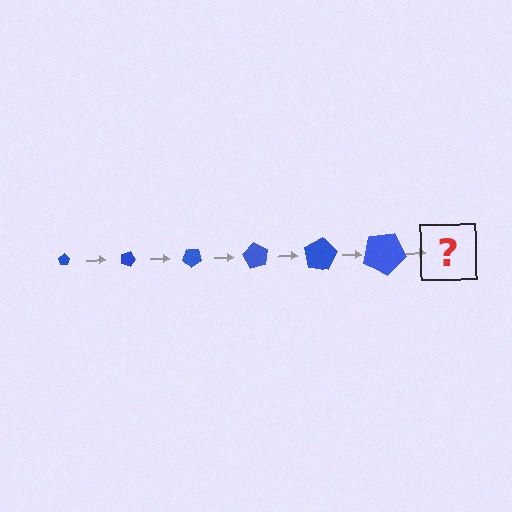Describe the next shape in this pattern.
It should be a pentagon, larger than the previous one and rotated 120 degrees from the start.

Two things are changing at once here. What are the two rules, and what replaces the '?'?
The two rules are that the pentagon grows larger each step and it rotates 20 degrees each step. The '?' should be a pentagon, larger than the previous one and rotated 120 degrees from the start.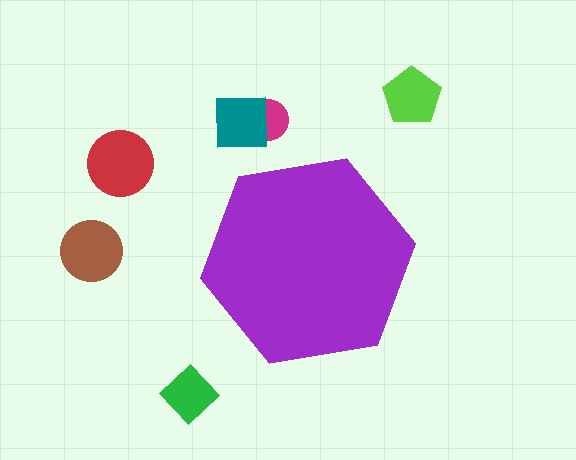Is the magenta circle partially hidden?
No, the magenta circle is fully visible.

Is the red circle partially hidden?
No, the red circle is fully visible.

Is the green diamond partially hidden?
No, the green diamond is fully visible.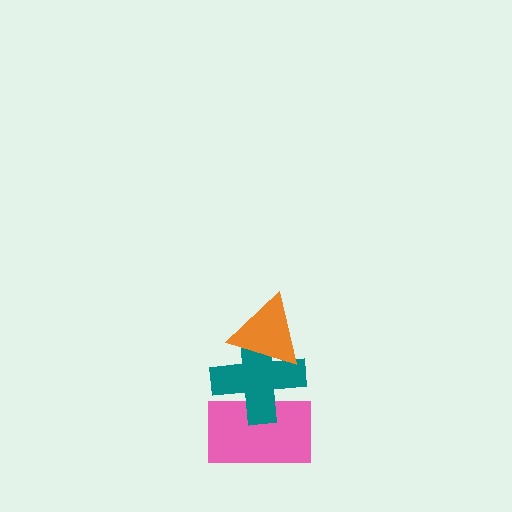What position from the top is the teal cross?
The teal cross is 2nd from the top.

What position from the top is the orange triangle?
The orange triangle is 1st from the top.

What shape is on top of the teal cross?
The orange triangle is on top of the teal cross.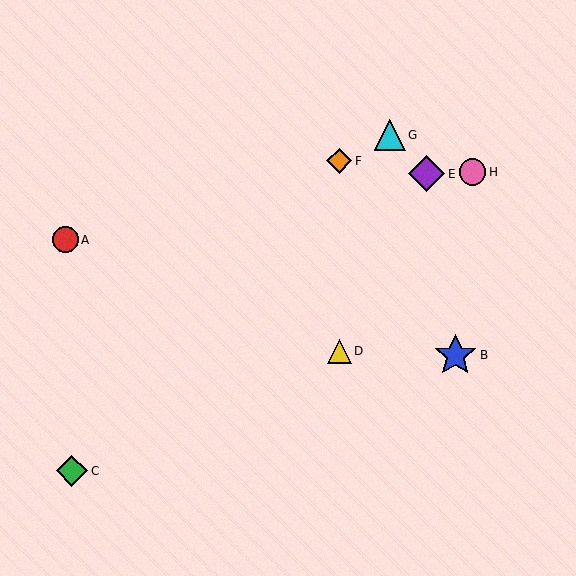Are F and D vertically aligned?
Yes, both are at x≈339.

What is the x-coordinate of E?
Object E is at x≈427.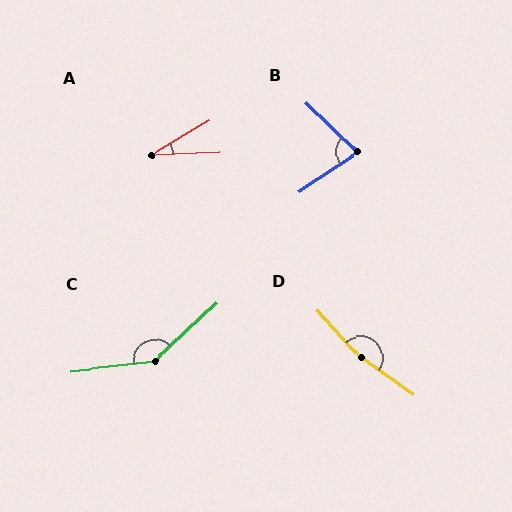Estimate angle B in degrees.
Approximately 78 degrees.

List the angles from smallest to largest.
A (28°), B (78°), C (144°), D (168°).